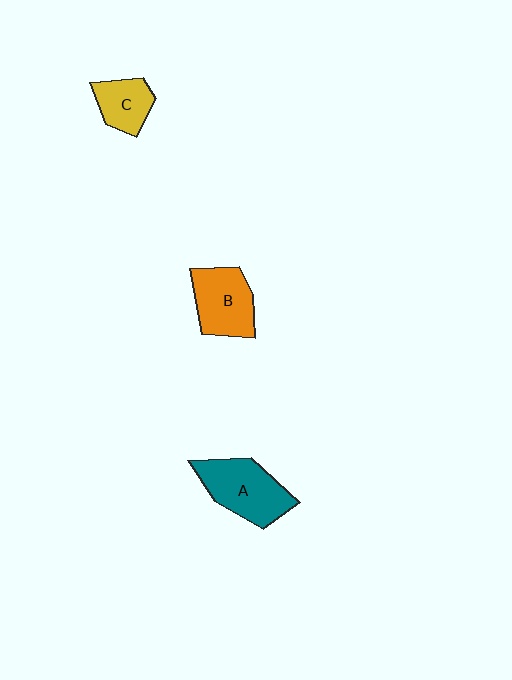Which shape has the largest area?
Shape A (teal).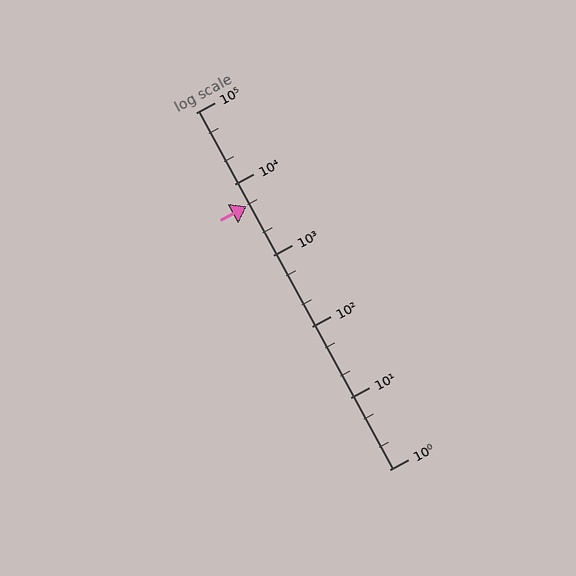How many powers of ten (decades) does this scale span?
The scale spans 5 decades, from 1 to 100000.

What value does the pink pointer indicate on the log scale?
The pointer indicates approximately 4900.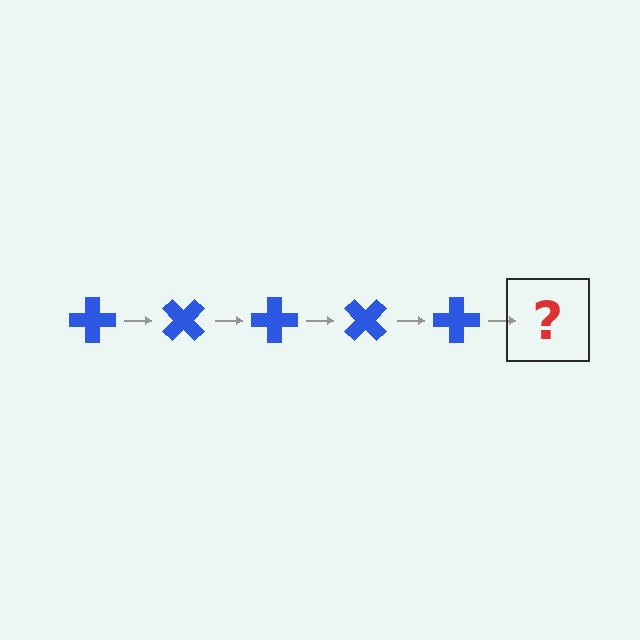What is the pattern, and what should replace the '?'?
The pattern is that the cross rotates 45 degrees each step. The '?' should be a blue cross rotated 225 degrees.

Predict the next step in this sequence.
The next step is a blue cross rotated 225 degrees.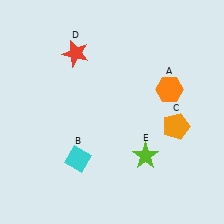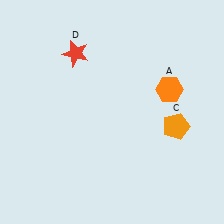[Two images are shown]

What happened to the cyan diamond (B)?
The cyan diamond (B) was removed in Image 2. It was in the bottom-left area of Image 1.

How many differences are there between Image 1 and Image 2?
There are 2 differences between the two images.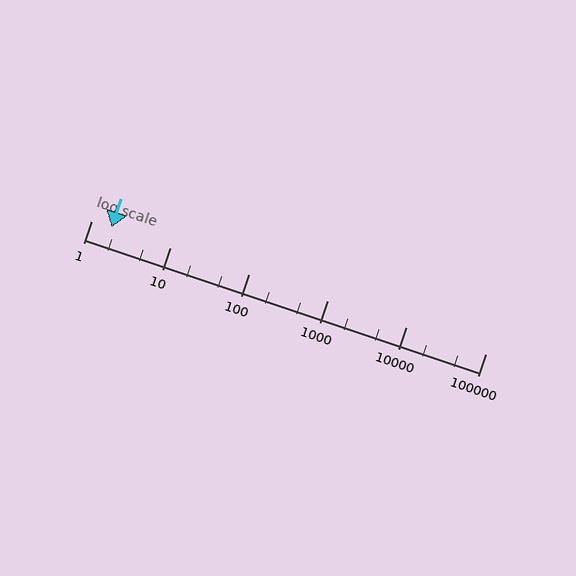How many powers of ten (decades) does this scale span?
The scale spans 5 decades, from 1 to 100000.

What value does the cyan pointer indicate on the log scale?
The pointer indicates approximately 1.8.